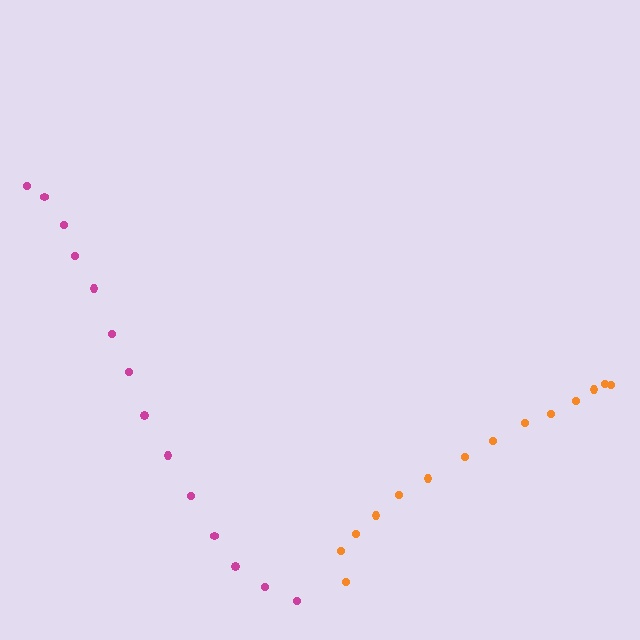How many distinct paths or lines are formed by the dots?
There are 2 distinct paths.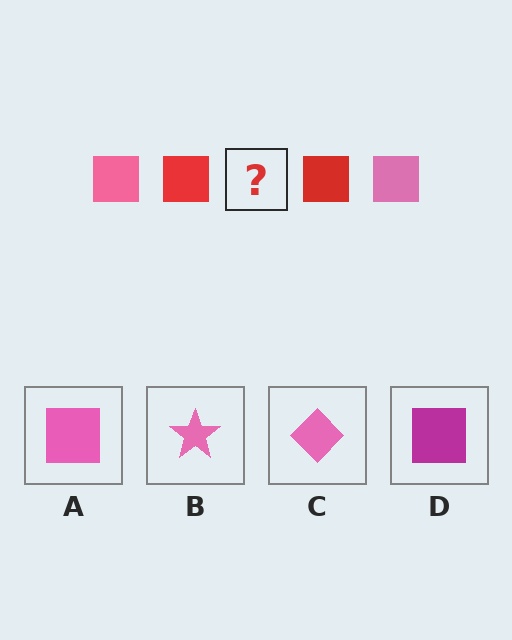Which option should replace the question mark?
Option A.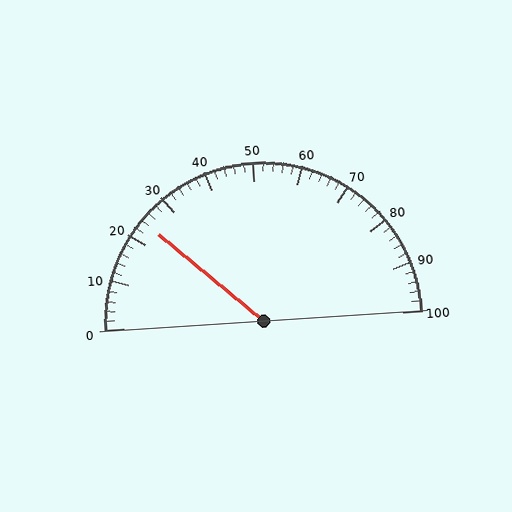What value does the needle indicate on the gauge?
The needle indicates approximately 24.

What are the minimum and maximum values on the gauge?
The gauge ranges from 0 to 100.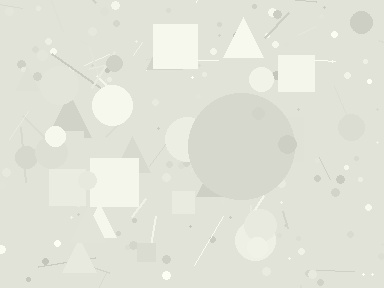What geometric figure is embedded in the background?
A circle is embedded in the background.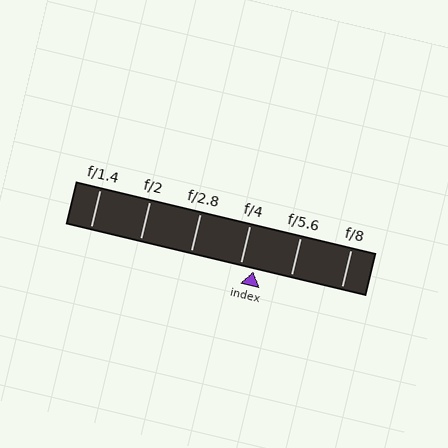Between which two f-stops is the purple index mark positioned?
The index mark is between f/4 and f/5.6.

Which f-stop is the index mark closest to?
The index mark is closest to f/4.